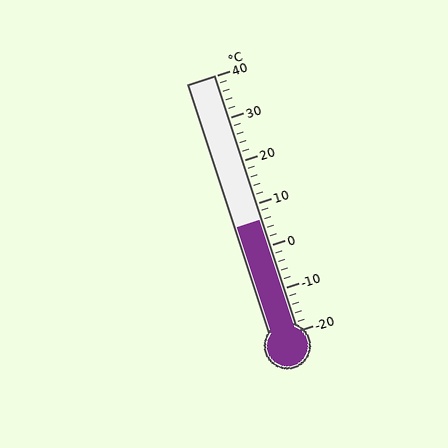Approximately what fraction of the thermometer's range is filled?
The thermometer is filled to approximately 45% of its range.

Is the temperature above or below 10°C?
The temperature is below 10°C.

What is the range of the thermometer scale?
The thermometer scale ranges from -20°C to 40°C.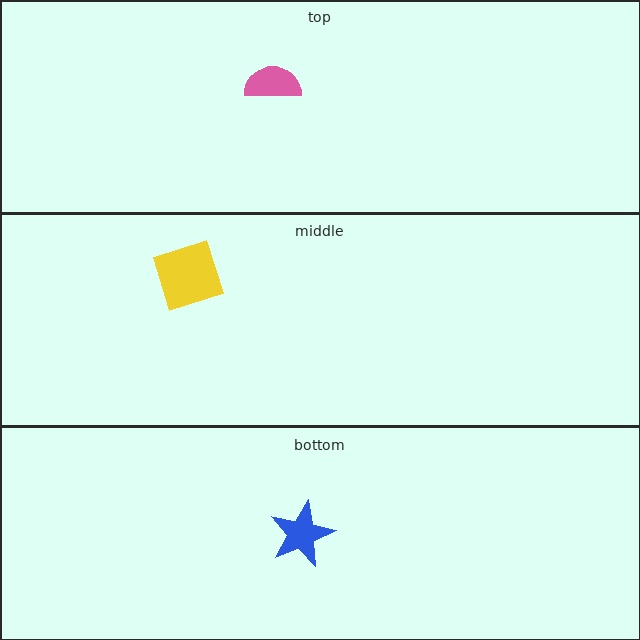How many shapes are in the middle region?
1.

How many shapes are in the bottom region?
1.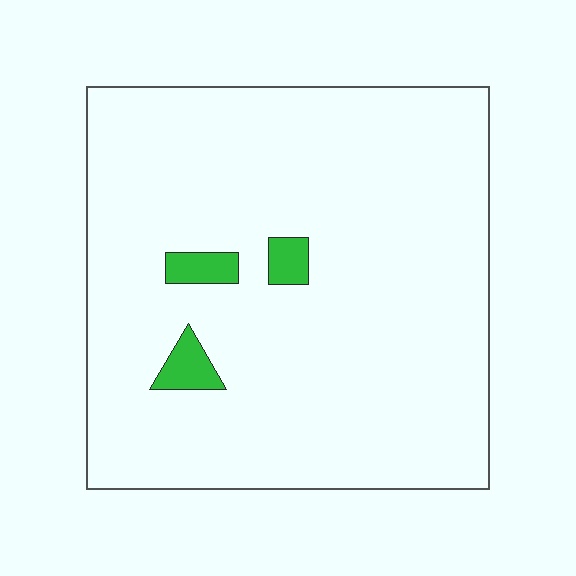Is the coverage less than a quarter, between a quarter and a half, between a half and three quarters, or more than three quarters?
Less than a quarter.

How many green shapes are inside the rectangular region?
3.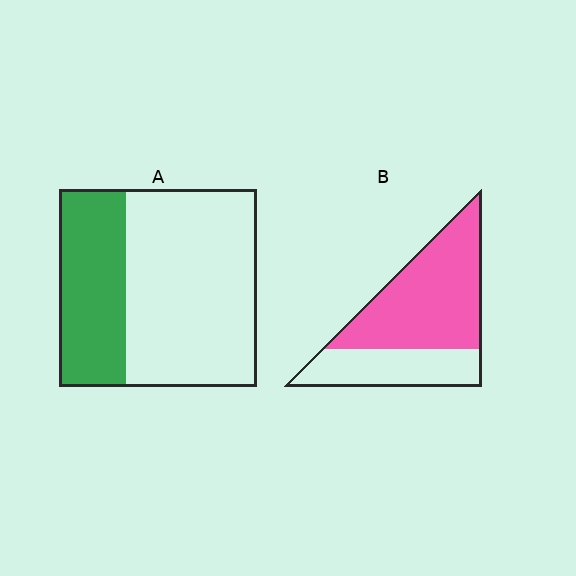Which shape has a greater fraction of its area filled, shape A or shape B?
Shape B.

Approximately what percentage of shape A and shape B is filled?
A is approximately 35% and B is approximately 65%.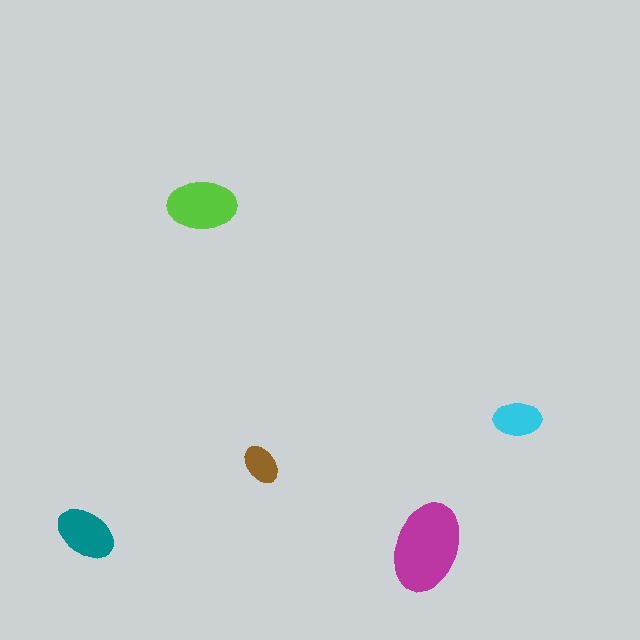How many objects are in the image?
There are 5 objects in the image.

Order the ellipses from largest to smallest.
the magenta one, the lime one, the teal one, the cyan one, the brown one.